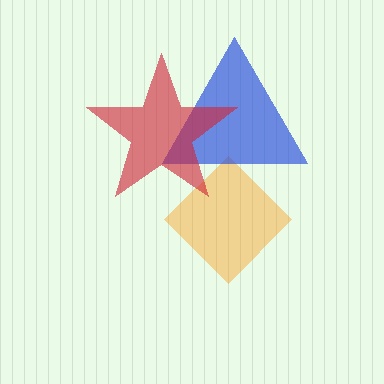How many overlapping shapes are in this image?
There are 3 overlapping shapes in the image.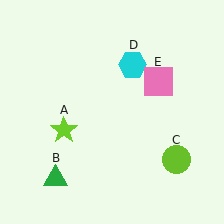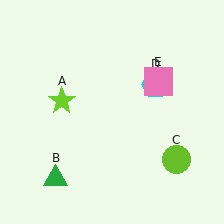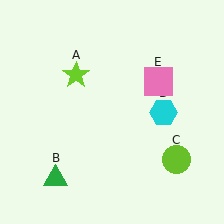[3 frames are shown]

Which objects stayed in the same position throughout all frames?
Green triangle (object B) and lime circle (object C) and pink square (object E) remained stationary.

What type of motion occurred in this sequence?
The lime star (object A), cyan hexagon (object D) rotated clockwise around the center of the scene.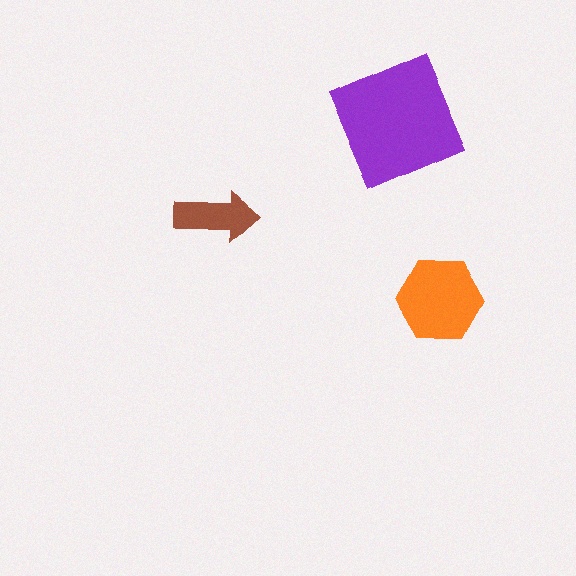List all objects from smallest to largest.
The brown arrow, the orange hexagon, the purple square.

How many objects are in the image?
There are 3 objects in the image.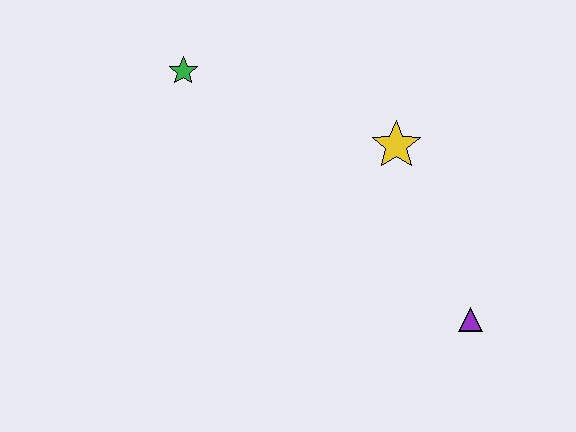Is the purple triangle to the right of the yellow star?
Yes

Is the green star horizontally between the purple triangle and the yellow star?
No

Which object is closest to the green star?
The yellow star is closest to the green star.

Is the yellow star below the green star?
Yes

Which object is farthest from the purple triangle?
The green star is farthest from the purple triangle.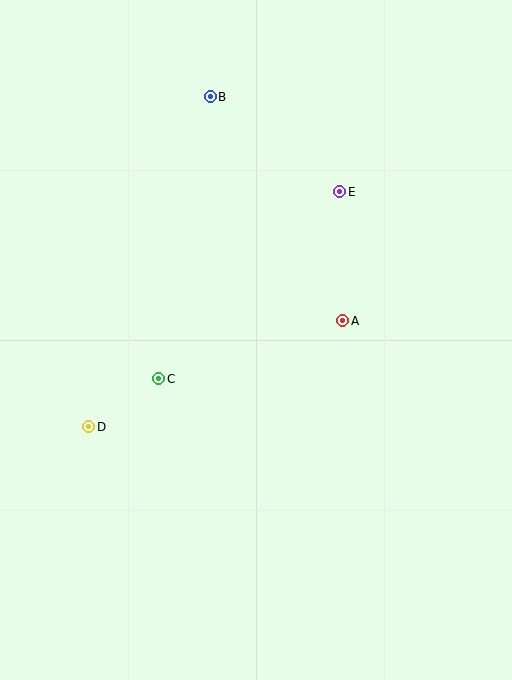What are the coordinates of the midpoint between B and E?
The midpoint between B and E is at (275, 144).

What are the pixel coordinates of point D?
Point D is at (89, 427).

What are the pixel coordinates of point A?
Point A is at (343, 321).